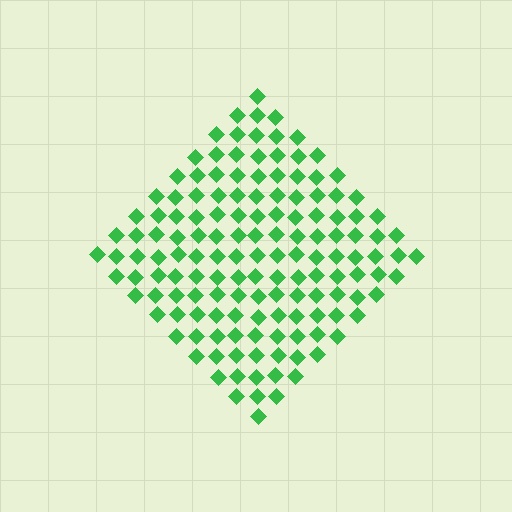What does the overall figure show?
The overall figure shows a diamond.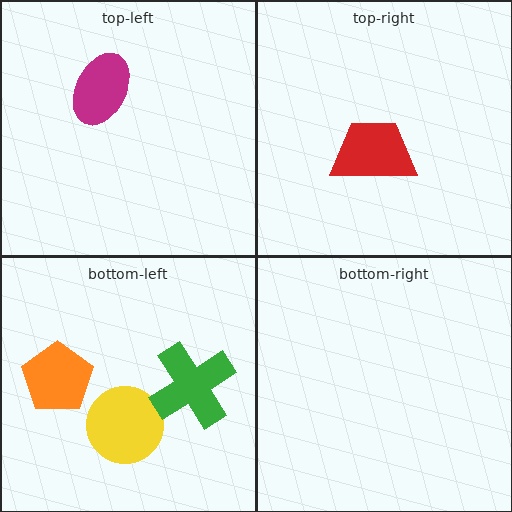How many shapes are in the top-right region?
1.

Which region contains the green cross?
The bottom-left region.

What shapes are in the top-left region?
The magenta ellipse.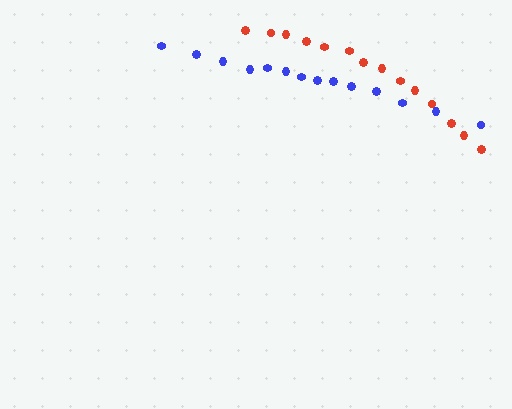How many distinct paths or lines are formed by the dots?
There are 2 distinct paths.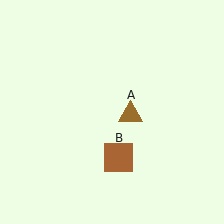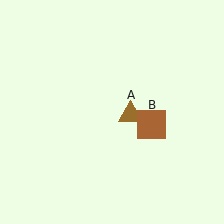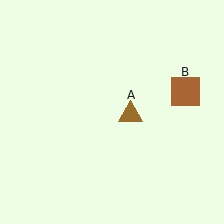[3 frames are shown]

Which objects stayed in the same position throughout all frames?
Brown triangle (object A) remained stationary.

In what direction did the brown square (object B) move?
The brown square (object B) moved up and to the right.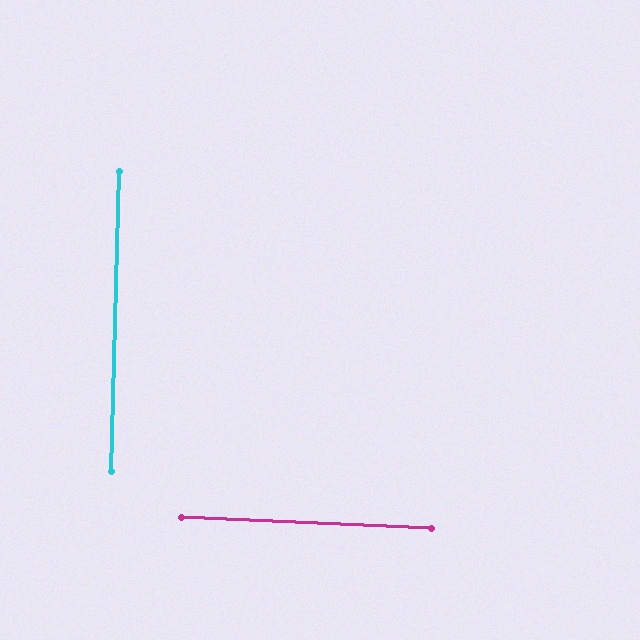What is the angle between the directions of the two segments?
Approximately 89 degrees.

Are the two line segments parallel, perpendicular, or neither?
Perpendicular — they meet at approximately 89°.